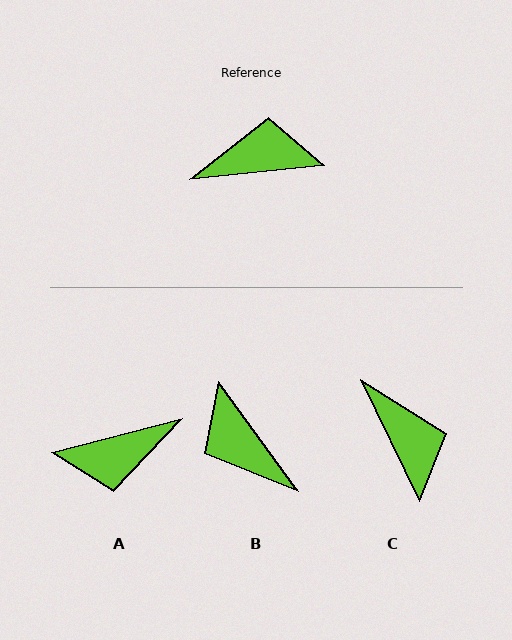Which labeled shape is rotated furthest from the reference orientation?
A, about 171 degrees away.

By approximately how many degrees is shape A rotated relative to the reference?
Approximately 171 degrees clockwise.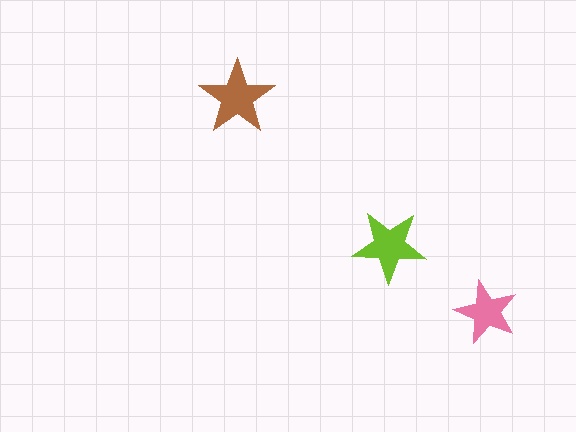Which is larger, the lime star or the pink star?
The lime one.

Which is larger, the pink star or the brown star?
The brown one.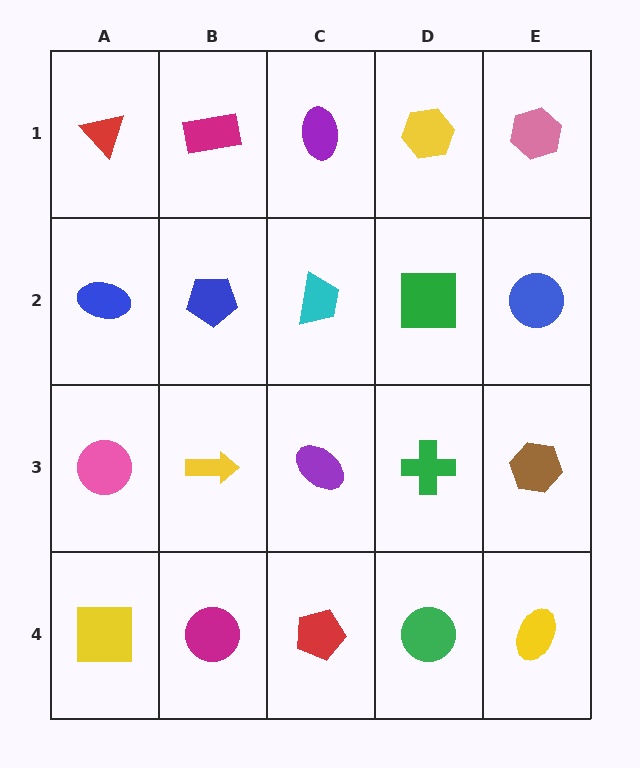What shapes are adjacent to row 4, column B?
A yellow arrow (row 3, column B), a yellow square (row 4, column A), a red pentagon (row 4, column C).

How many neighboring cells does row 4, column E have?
2.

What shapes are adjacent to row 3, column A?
A blue ellipse (row 2, column A), a yellow square (row 4, column A), a yellow arrow (row 3, column B).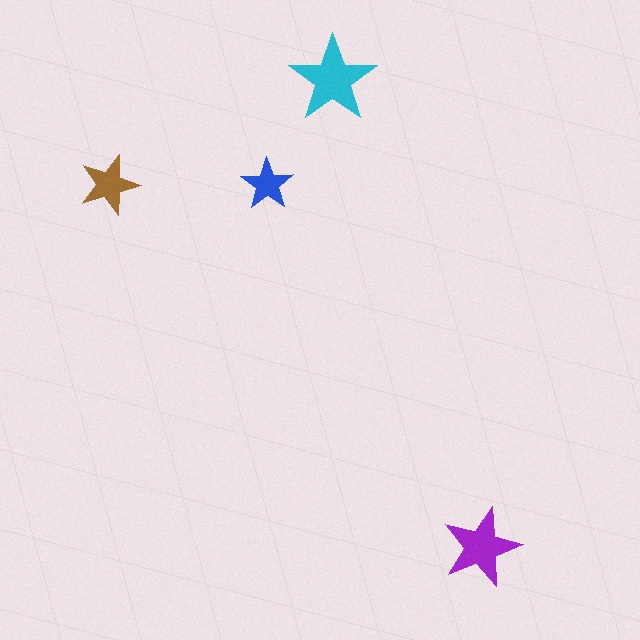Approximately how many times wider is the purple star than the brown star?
About 1.5 times wider.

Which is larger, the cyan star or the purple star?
The cyan one.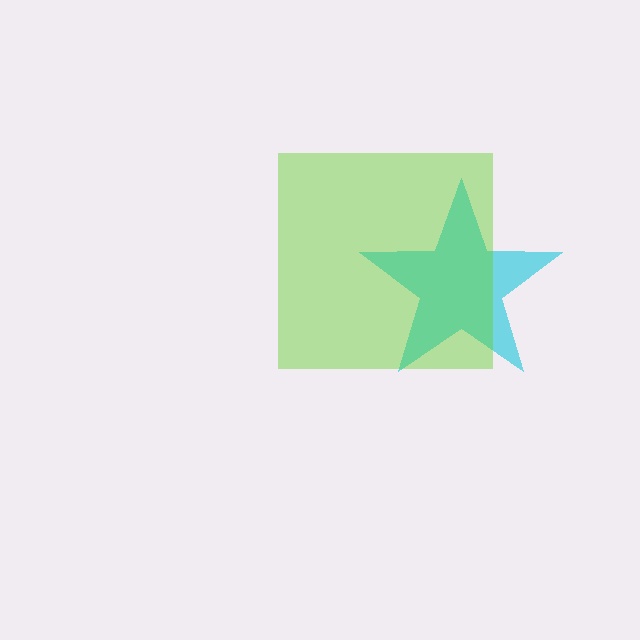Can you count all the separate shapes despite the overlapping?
Yes, there are 2 separate shapes.